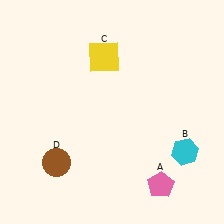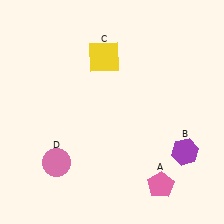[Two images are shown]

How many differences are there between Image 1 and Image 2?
There are 2 differences between the two images.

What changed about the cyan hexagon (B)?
In Image 1, B is cyan. In Image 2, it changed to purple.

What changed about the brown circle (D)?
In Image 1, D is brown. In Image 2, it changed to pink.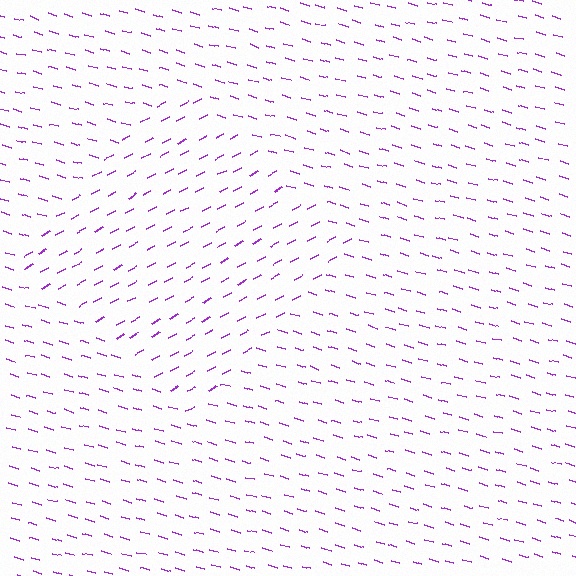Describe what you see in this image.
The image is filled with small purple line segments. A diamond region in the image has lines oriented differently from the surrounding lines, creating a visible texture boundary.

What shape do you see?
I see a diamond.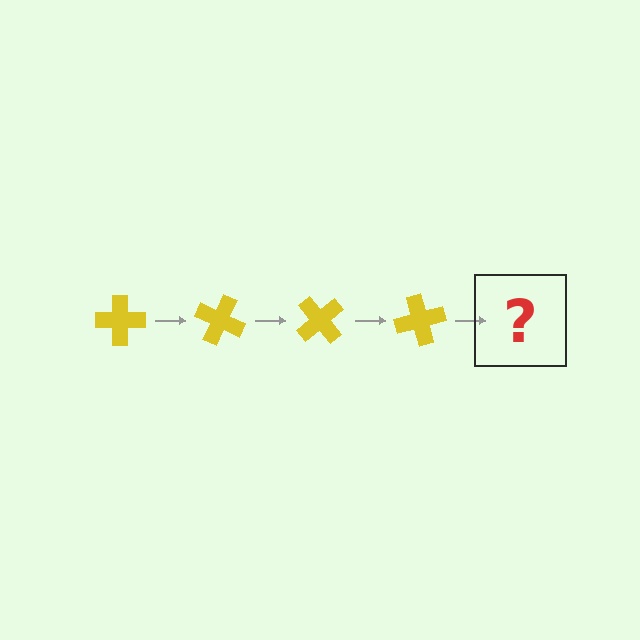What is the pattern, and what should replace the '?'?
The pattern is that the cross rotates 25 degrees each step. The '?' should be a yellow cross rotated 100 degrees.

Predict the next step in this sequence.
The next step is a yellow cross rotated 100 degrees.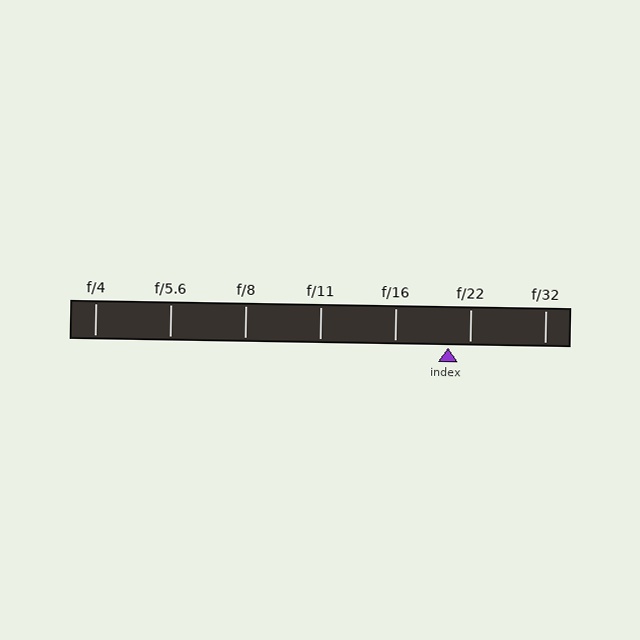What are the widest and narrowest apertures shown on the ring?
The widest aperture shown is f/4 and the narrowest is f/32.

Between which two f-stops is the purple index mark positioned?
The index mark is between f/16 and f/22.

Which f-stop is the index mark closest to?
The index mark is closest to f/22.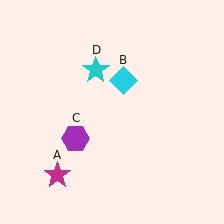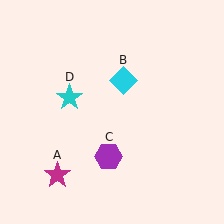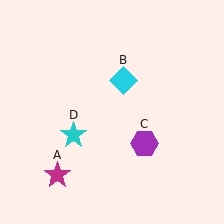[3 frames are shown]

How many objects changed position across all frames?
2 objects changed position: purple hexagon (object C), cyan star (object D).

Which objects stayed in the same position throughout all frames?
Magenta star (object A) and cyan diamond (object B) remained stationary.